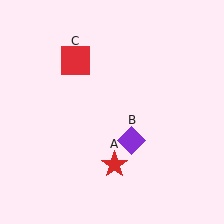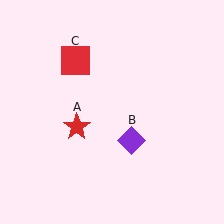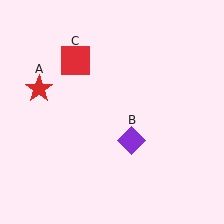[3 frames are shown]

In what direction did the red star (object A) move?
The red star (object A) moved up and to the left.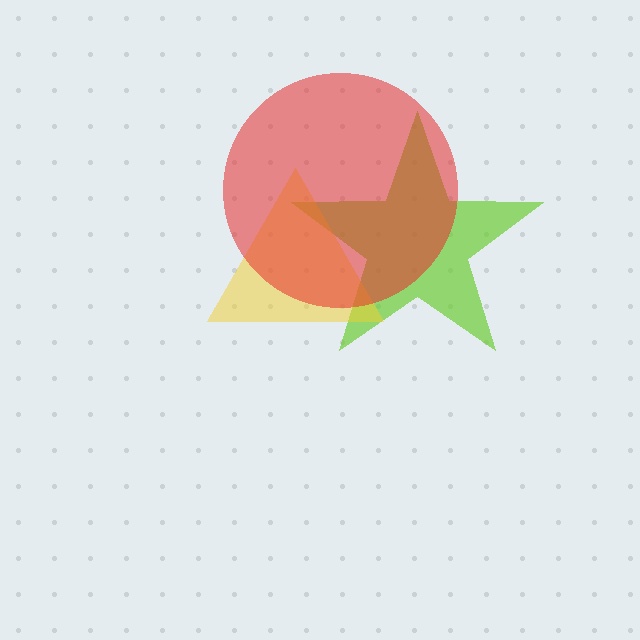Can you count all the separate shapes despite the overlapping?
Yes, there are 3 separate shapes.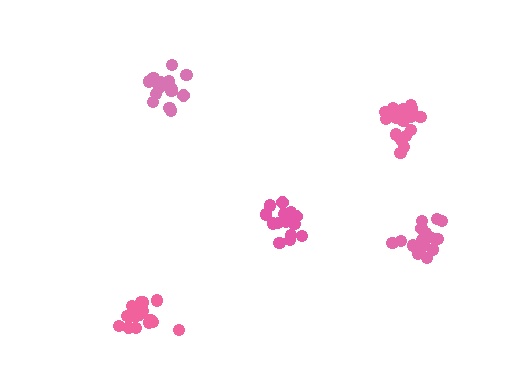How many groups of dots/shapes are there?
There are 5 groups.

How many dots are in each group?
Group 1: 19 dots, Group 2: 18 dots, Group 3: 14 dots, Group 4: 15 dots, Group 5: 20 dots (86 total).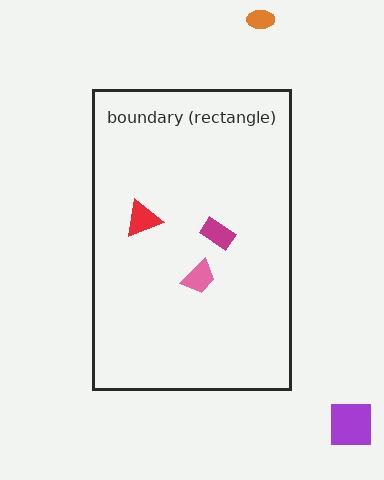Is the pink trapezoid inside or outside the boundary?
Inside.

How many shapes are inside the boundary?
3 inside, 2 outside.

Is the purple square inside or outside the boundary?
Outside.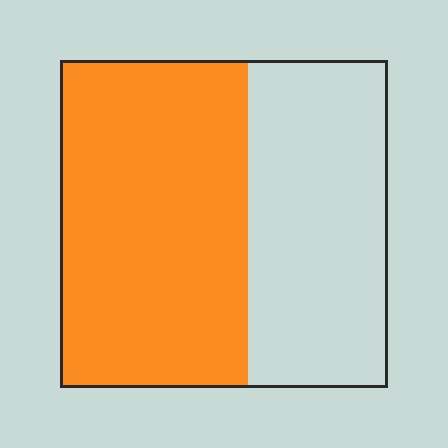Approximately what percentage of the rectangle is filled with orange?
Approximately 55%.